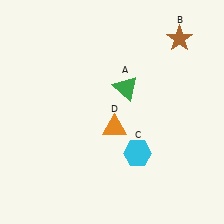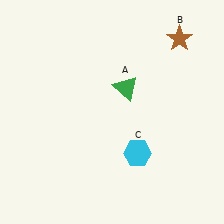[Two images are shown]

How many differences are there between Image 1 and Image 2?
There is 1 difference between the two images.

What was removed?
The orange triangle (D) was removed in Image 2.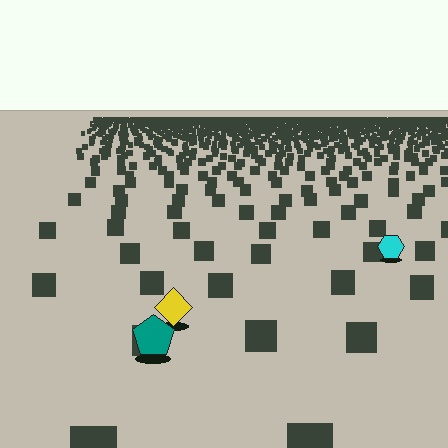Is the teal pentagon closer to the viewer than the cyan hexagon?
Yes. The teal pentagon is closer — you can tell from the texture gradient: the ground texture is coarser near it.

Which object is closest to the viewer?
The teal pentagon is closest. The texture marks near it are larger and more spread out.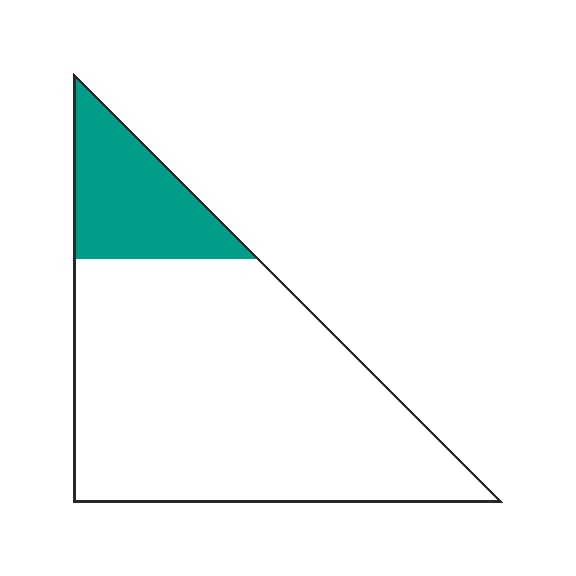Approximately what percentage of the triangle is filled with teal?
Approximately 20%.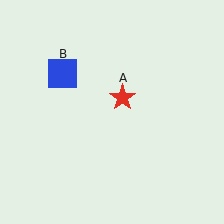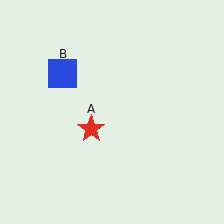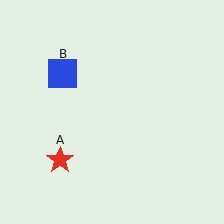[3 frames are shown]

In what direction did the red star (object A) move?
The red star (object A) moved down and to the left.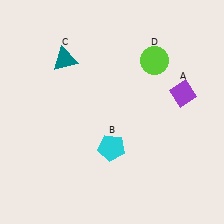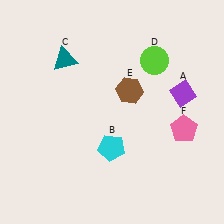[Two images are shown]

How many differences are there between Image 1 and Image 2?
There are 2 differences between the two images.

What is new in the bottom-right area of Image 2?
A pink pentagon (F) was added in the bottom-right area of Image 2.